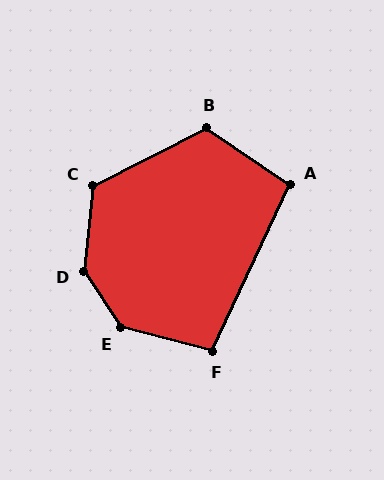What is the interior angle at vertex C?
Approximately 123 degrees (obtuse).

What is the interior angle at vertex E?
Approximately 138 degrees (obtuse).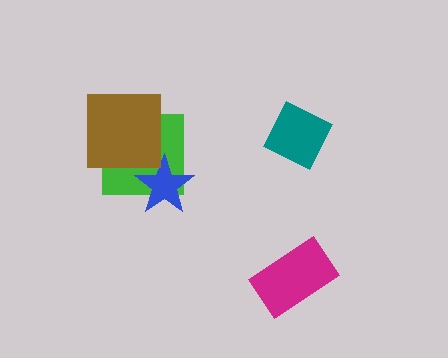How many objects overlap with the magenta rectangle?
0 objects overlap with the magenta rectangle.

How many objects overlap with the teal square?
0 objects overlap with the teal square.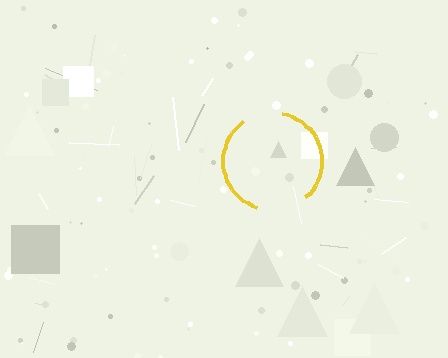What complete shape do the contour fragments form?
The contour fragments form a circle.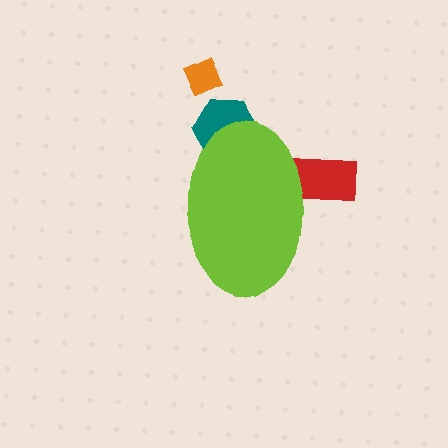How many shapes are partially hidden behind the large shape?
2 shapes are partially hidden.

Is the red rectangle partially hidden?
Yes, the red rectangle is partially hidden behind the lime ellipse.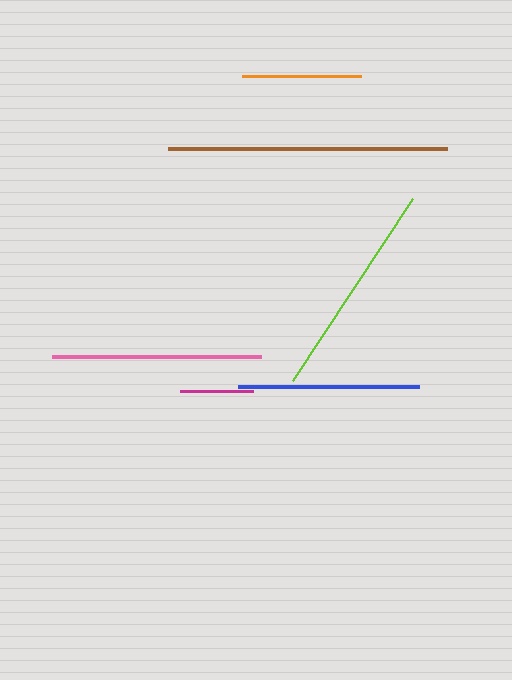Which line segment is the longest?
The brown line is the longest at approximately 280 pixels.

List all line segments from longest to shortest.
From longest to shortest: brown, lime, pink, blue, orange, magenta.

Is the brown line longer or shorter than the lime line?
The brown line is longer than the lime line.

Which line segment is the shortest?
The magenta line is the shortest at approximately 73 pixels.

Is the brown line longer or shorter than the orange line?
The brown line is longer than the orange line.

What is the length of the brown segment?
The brown segment is approximately 280 pixels long.